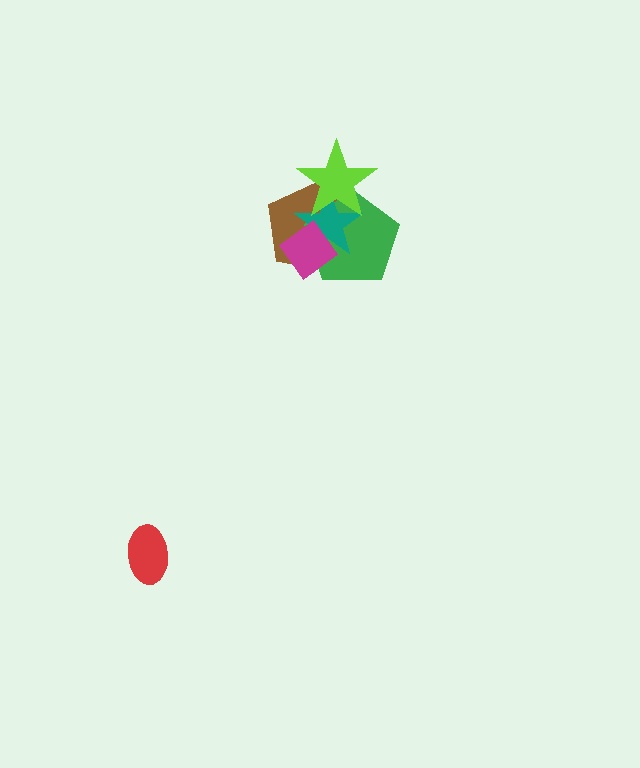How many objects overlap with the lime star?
3 objects overlap with the lime star.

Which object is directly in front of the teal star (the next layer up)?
The lime star is directly in front of the teal star.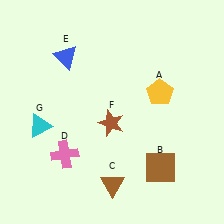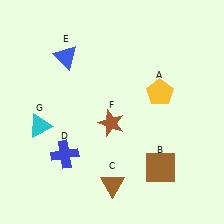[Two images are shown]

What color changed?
The cross (D) changed from pink in Image 1 to blue in Image 2.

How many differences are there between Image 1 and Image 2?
There is 1 difference between the two images.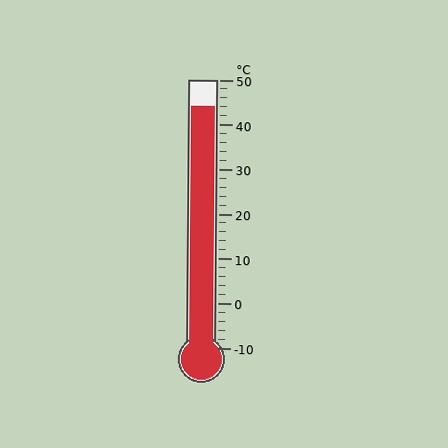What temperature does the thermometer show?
The thermometer shows approximately 44°C.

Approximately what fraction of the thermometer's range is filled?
The thermometer is filled to approximately 90% of its range.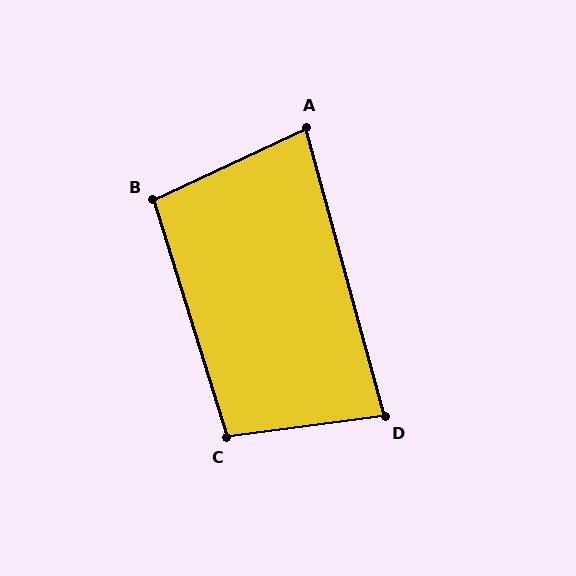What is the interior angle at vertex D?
Approximately 82 degrees (acute).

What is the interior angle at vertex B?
Approximately 98 degrees (obtuse).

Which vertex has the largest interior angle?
C, at approximately 100 degrees.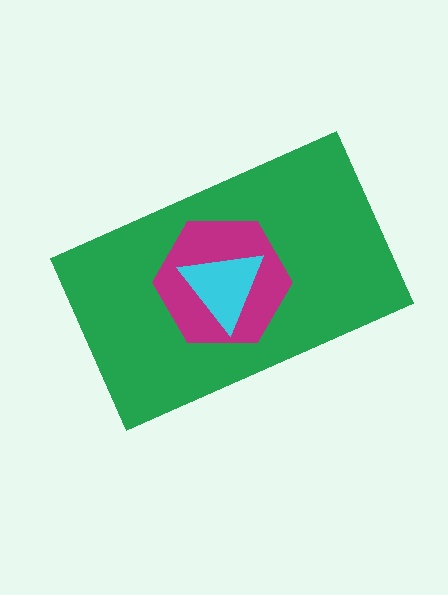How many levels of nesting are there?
3.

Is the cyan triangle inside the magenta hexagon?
Yes.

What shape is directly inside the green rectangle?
The magenta hexagon.